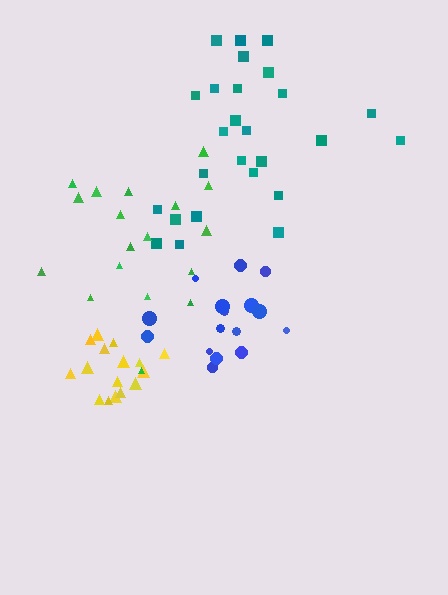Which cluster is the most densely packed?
Yellow.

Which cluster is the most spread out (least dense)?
Teal.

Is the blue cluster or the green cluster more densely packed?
Blue.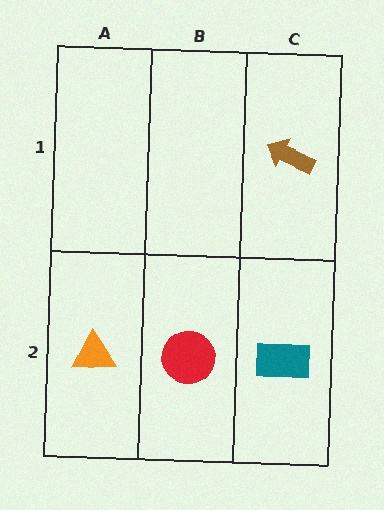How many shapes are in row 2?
3 shapes.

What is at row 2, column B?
A red circle.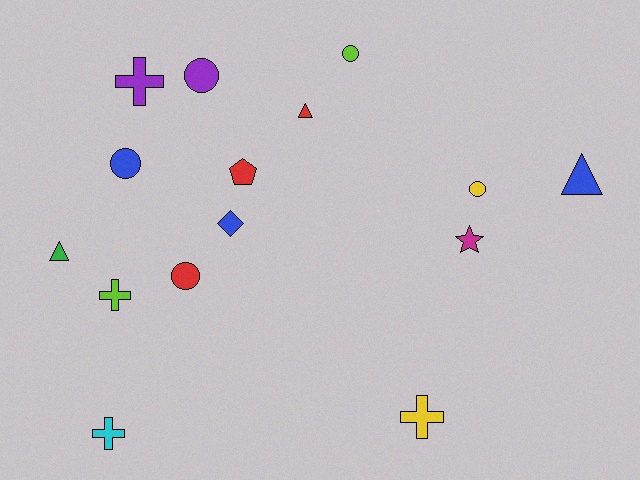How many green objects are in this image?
There is 1 green object.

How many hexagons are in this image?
There are no hexagons.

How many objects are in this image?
There are 15 objects.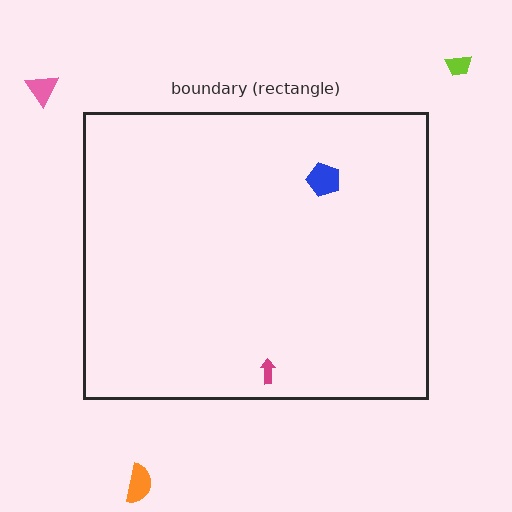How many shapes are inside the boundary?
2 inside, 3 outside.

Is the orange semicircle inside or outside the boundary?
Outside.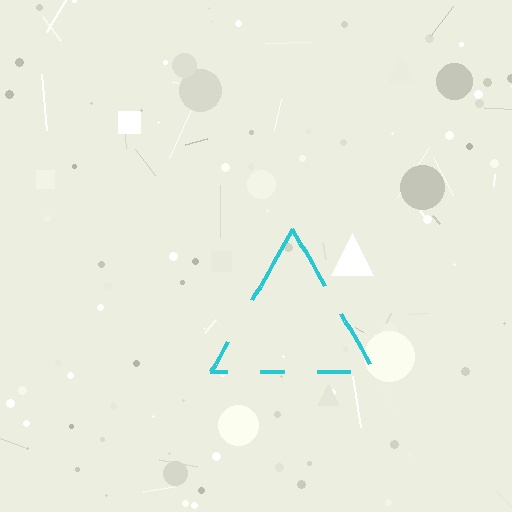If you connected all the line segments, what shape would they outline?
They would outline a triangle.